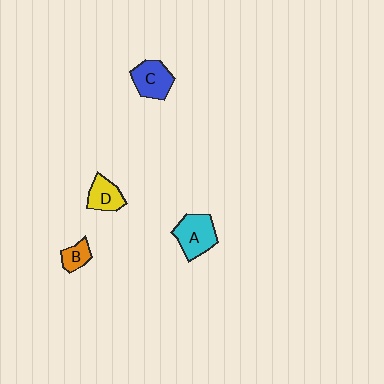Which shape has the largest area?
Shape A (cyan).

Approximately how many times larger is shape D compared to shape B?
Approximately 1.5 times.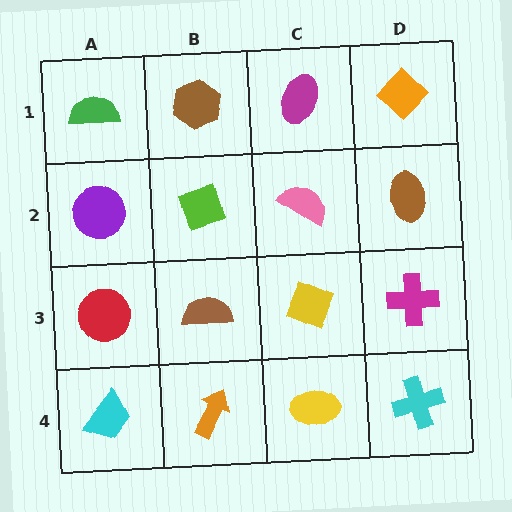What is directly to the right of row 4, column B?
A yellow ellipse.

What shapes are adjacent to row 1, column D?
A brown ellipse (row 2, column D), a magenta ellipse (row 1, column C).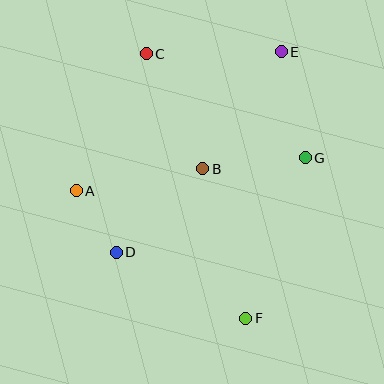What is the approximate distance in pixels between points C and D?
The distance between C and D is approximately 201 pixels.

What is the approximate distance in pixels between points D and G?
The distance between D and G is approximately 212 pixels.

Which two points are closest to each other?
Points A and D are closest to each other.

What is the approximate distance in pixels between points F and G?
The distance between F and G is approximately 171 pixels.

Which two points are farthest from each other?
Points C and F are farthest from each other.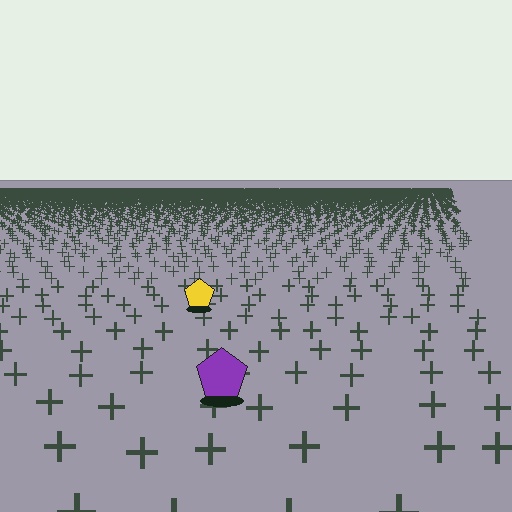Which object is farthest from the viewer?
The yellow pentagon is farthest from the viewer. It appears smaller and the ground texture around it is denser.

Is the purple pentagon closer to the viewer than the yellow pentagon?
Yes. The purple pentagon is closer — you can tell from the texture gradient: the ground texture is coarser near it.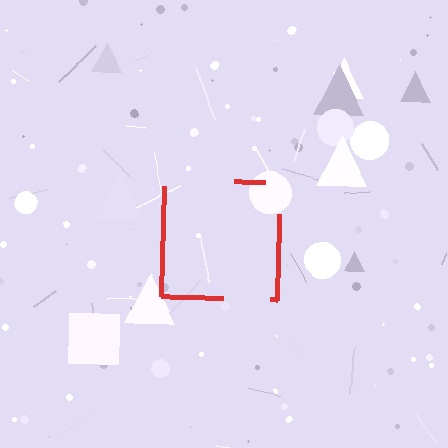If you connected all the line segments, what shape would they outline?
They would outline a square.